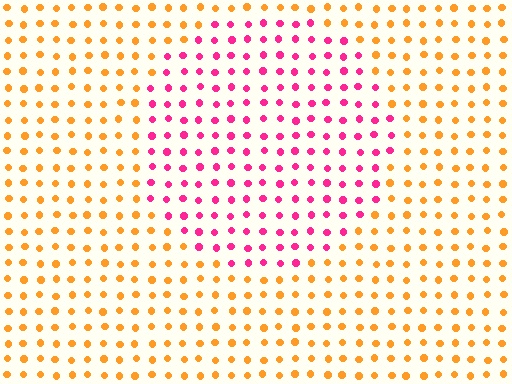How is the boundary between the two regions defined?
The boundary is defined purely by a slight shift in hue (about 63 degrees). Spacing, size, and orientation are identical on both sides.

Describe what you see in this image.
The image is filled with small orange elements in a uniform arrangement. A circle-shaped region is visible where the elements are tinted to a slightly different hue, forming a subtle color boundary.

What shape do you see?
I see a circle.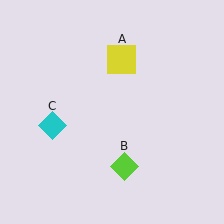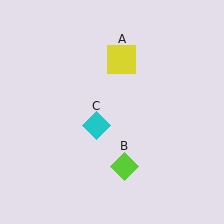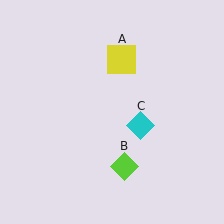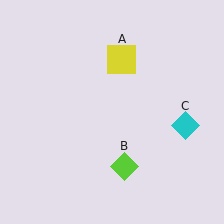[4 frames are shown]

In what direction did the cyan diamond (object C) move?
The cyan diamond (object C) moved right.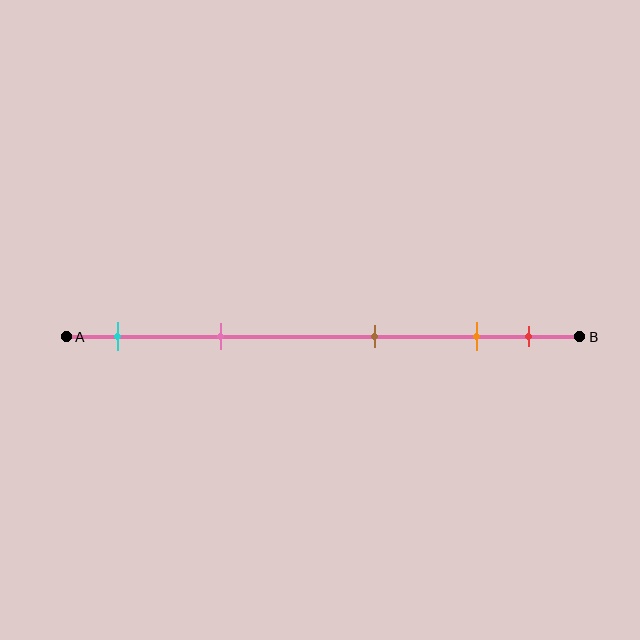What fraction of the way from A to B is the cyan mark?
The cyan mark is approximately 10% (0.1) of the way from A to B.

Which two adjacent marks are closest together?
The orange and red marks are the closest adjacent pair.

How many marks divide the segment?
There are 5 marks dividing the segment.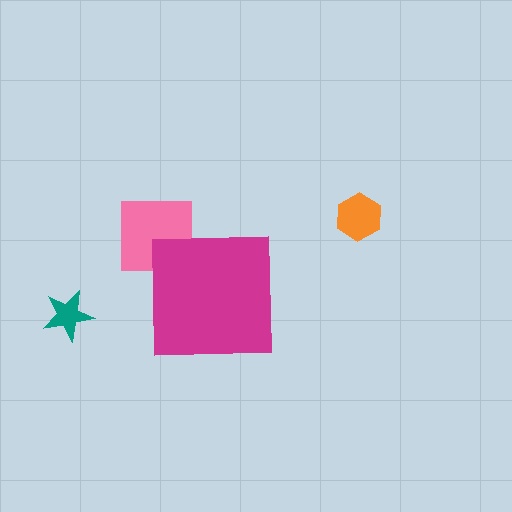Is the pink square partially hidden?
Yes, the pink square is partially hidden behind the magenta square.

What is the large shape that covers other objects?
A magenta square.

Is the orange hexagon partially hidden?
No, the orange hexagon is fully visible.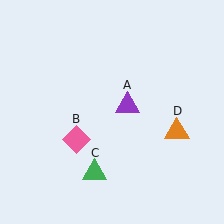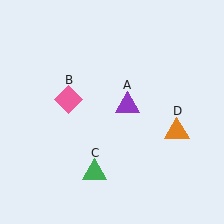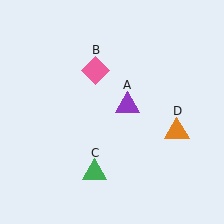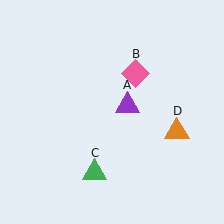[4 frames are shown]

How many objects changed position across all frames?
1 object changed position: pink diamond (object B).